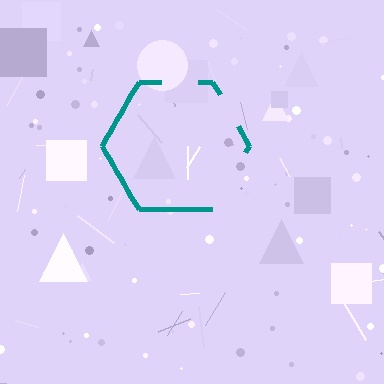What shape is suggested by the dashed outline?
The dashed outline suggests a hexagon.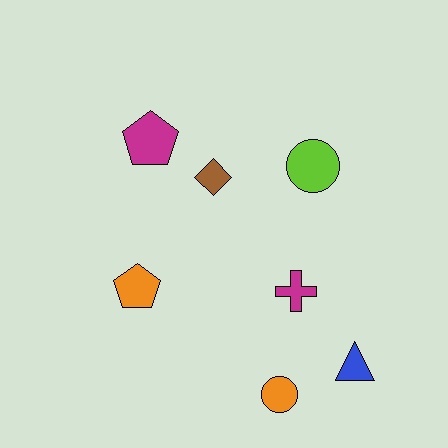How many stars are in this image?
There are no stars.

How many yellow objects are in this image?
There are no yellow objects.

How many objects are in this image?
There are 7 objects.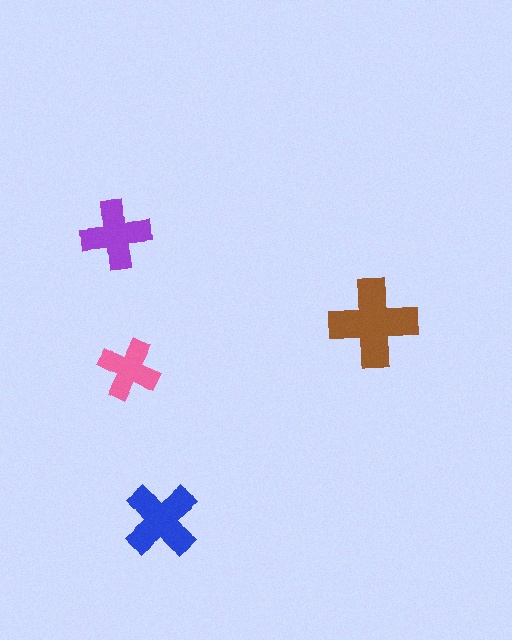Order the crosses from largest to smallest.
the brown one, the blue one, the purple one, the pink one.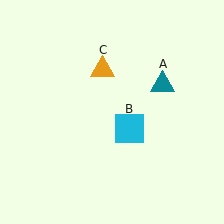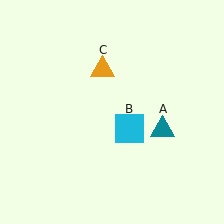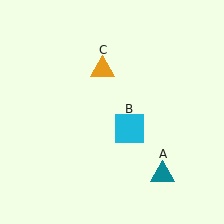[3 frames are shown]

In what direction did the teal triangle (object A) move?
The teal triangle (object A) moved down.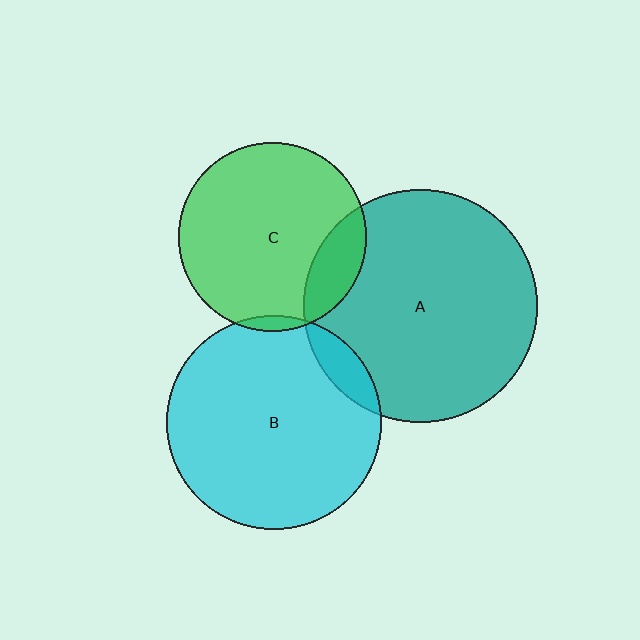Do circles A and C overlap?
Yes.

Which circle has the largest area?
Circle A (teal).